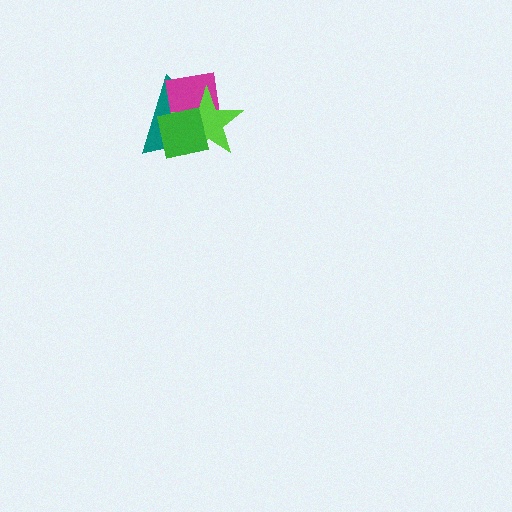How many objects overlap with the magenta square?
3 objects overlap with the magenta square.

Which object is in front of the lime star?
The green square is in front of the lime star.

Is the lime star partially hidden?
Yes, it is partially covered by another shape.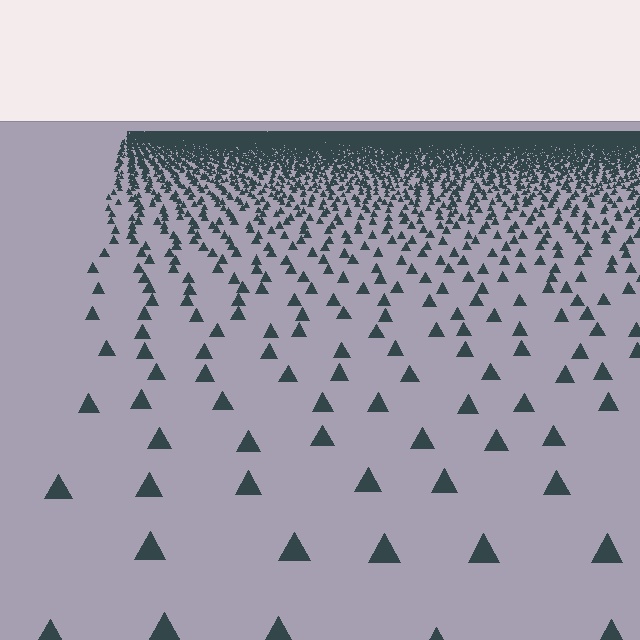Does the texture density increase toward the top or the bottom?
Density increases toward the top.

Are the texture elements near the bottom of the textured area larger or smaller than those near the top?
Larger. Near the bottom, elements are closer to the viewer and appear at a bigger on-screen size.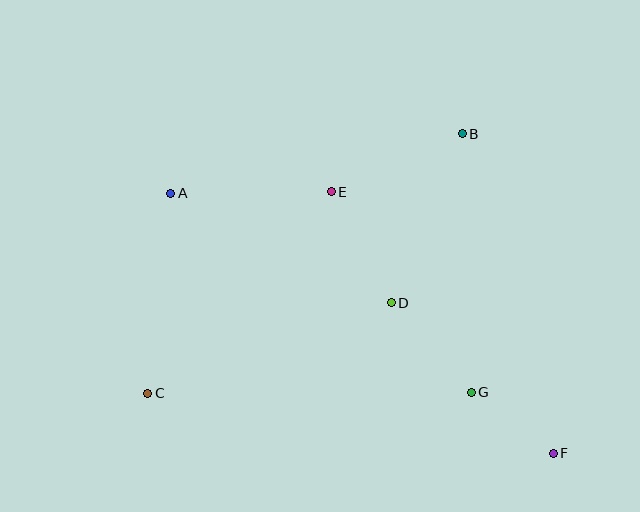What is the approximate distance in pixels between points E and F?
The distance between E and F is approximately 343 pixels.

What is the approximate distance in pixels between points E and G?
The distance between E and G is approximately 245 pixels.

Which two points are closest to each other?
Points F and G are closest to each other.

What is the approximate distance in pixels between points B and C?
The distance between B and C is approximately 408 pixels.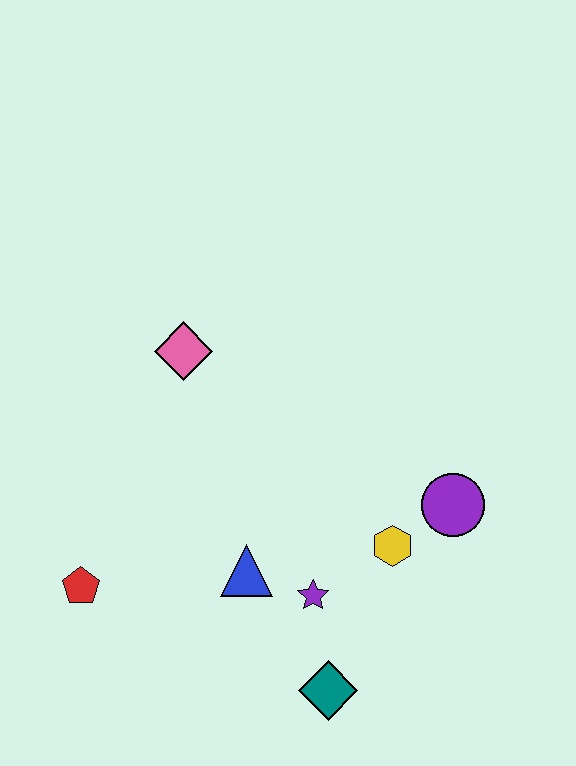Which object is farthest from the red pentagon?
The purple circle is farthest from the red pentagon.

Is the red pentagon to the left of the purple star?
Yes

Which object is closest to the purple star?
The blue triangle is closest to the purple star.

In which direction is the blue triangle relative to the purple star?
The blue triangle is to the left of the purple star.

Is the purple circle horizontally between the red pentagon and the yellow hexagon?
No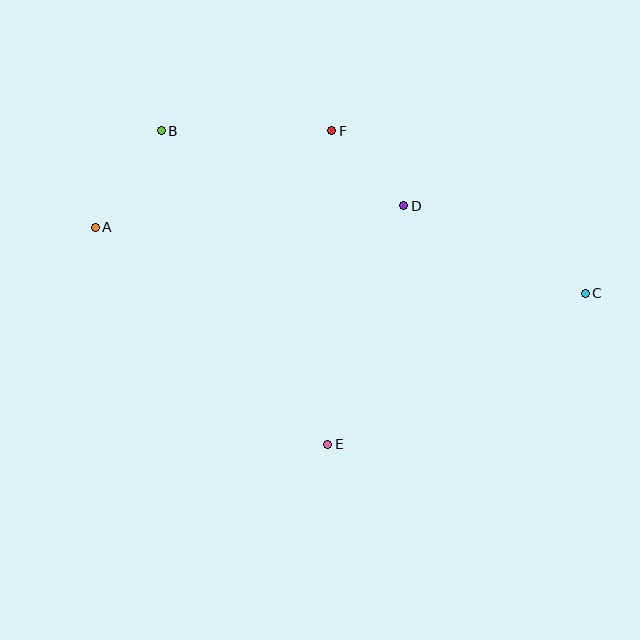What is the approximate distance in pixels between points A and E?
The distance between A and E is approximately 318 pixels.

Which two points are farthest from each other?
Points A and C are farthest from each other.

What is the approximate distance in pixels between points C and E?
The distance between C and E is approximately 298 pixels.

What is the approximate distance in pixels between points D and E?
The distance between D and E is approximately 250 pixels.